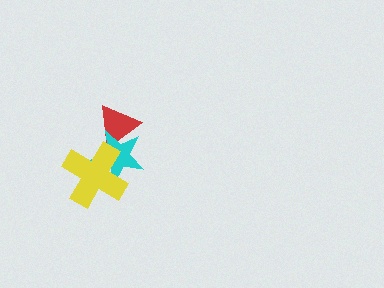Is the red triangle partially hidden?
Yes, it is partially covered by another shape.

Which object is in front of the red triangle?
The cyan star is in front of the red triangle.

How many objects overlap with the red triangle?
1 object overlaps with the red triangle.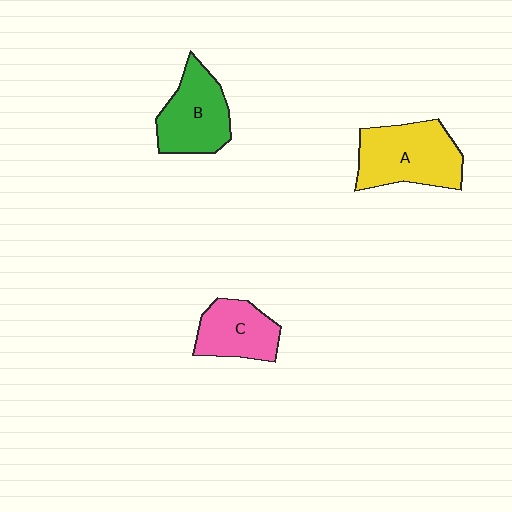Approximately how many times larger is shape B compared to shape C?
Approximately 1.2 times.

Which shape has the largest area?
Shape A (yellow).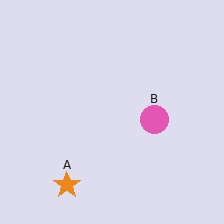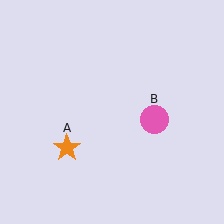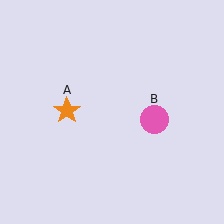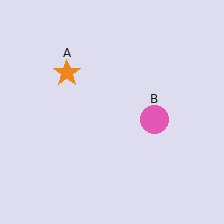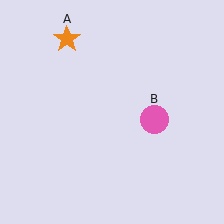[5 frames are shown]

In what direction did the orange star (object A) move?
The orange star (object A) moved up.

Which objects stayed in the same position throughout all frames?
Pink circle (object B) remained stationary.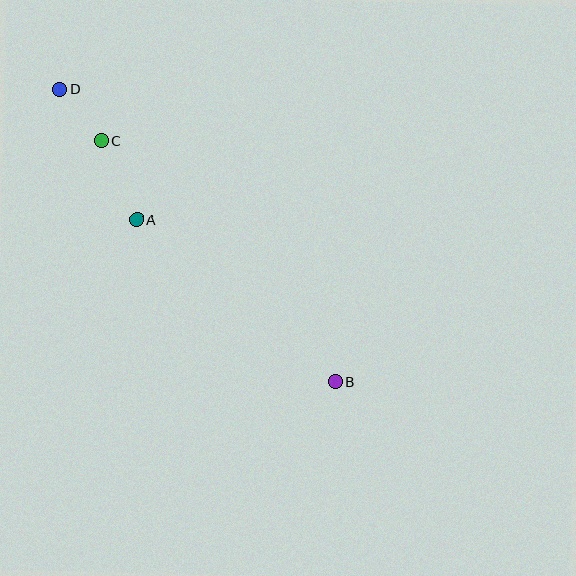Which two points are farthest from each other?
Points B and D are farthest from each other.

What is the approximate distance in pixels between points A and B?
The distance between A and B is approximately 256 pixels.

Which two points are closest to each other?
Points C and D are closest to each other.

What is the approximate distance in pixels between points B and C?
The distance between B and C is approximately 336 pixels.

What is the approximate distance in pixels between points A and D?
The distance between A and D is approximately 151 pixels.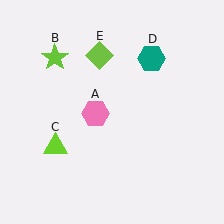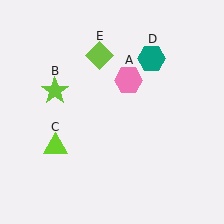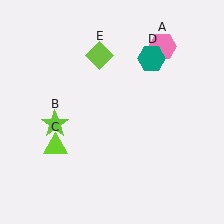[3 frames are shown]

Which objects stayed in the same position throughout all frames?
Lime triangle (object C) and teal hexagon (object D) and lime diamond (object E) remained stationary.